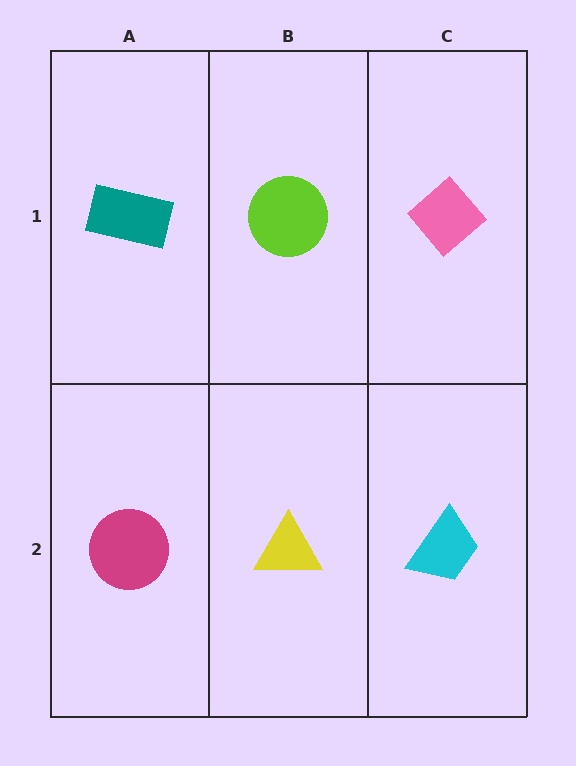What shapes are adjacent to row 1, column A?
A magenta circle (row 2, column A), a lime circle (row 1, column B).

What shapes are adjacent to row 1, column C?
A cyan trapezoid (row 2, column C), a lime circle (row 1, column B).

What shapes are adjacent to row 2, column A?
A teal rectangle (row 1, column A), a yellow triangle (row 2, column B).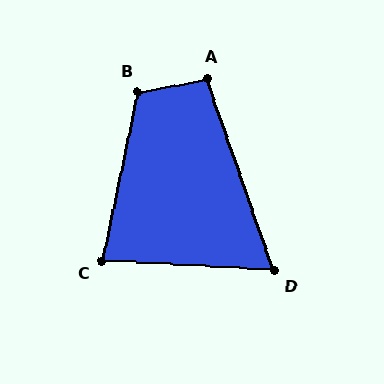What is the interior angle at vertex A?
Approximately 99 degrees (obtuse).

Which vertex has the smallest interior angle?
D, at approximately 68 degrees.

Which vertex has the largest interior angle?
B, at approximately 112 degrees.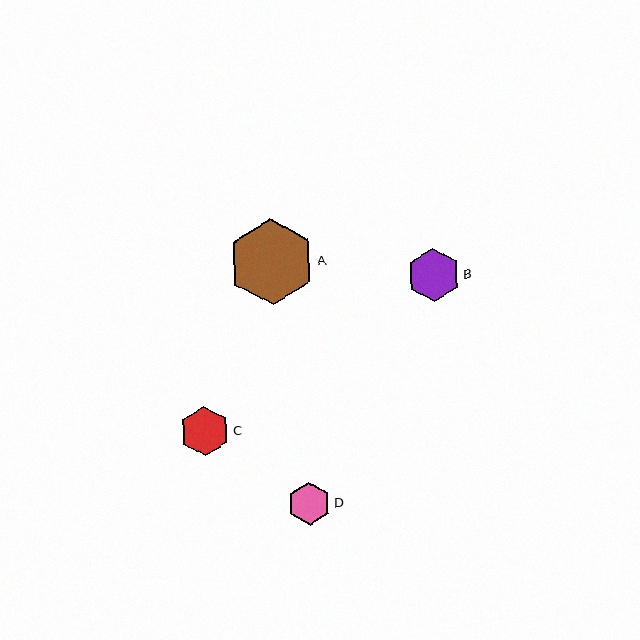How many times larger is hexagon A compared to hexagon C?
Hexagon A is approximately 1.7 times the size of hexagon C.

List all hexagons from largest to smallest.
From largest to smallest: A, B, C, D.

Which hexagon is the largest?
Hexagon A is the largest with a size of approximately 86 pixels.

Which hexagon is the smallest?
Hexagon D is the smallest with a size of approximately 43 pixels.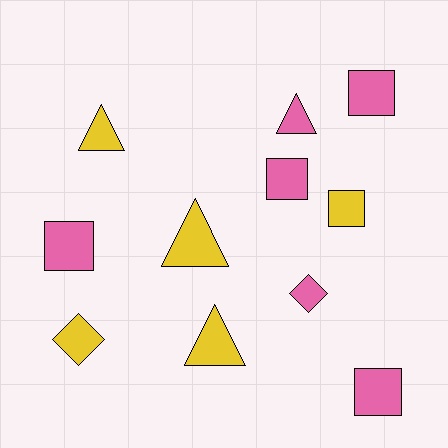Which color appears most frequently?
Pink, with 6 objects.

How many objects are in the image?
There are 11 objects.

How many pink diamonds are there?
There is 1 pink diamond.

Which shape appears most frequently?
Square, with 5 objects.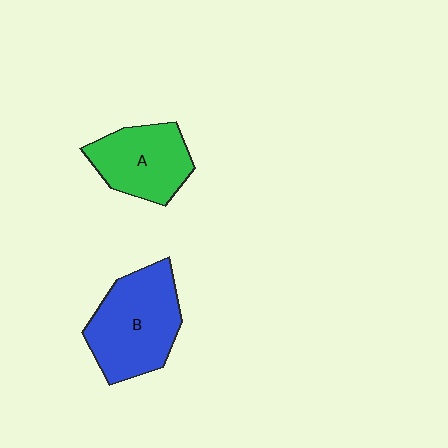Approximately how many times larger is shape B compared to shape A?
Approximately 1.3 times.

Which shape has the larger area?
Shape B (blue).